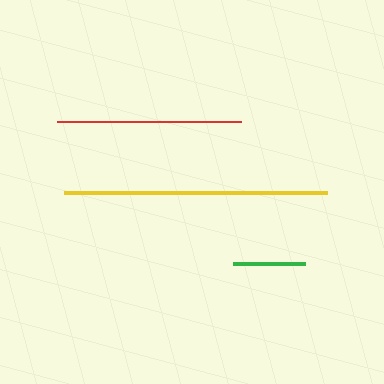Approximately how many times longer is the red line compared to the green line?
The red line is approximately 2.6 times the length of the green line.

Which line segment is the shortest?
The green line is the shortest at approximately 72 pixels.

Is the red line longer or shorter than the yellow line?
The yellow line is longer than the red line.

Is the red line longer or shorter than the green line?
The red line is longer than the green line.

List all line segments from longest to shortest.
From longest to shortest: yellow, red, green.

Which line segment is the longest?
The yellow line is the longest at approximately 263 pixels.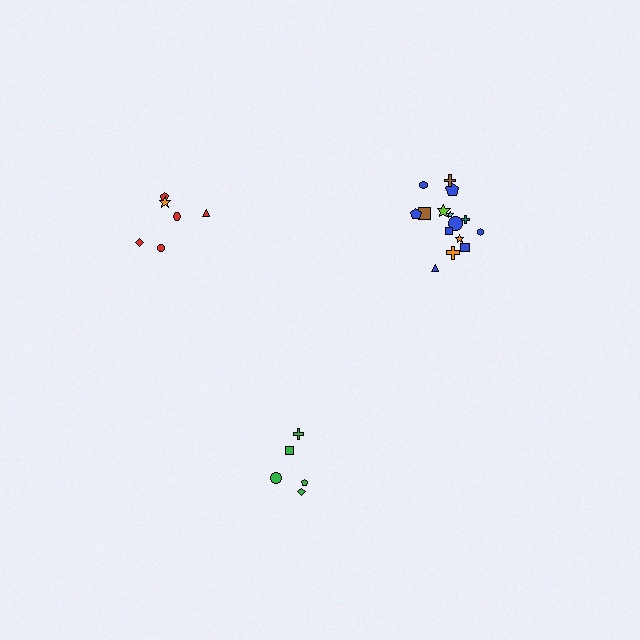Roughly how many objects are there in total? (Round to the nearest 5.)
Roughly 25 objects in total.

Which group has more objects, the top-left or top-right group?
The top-right group.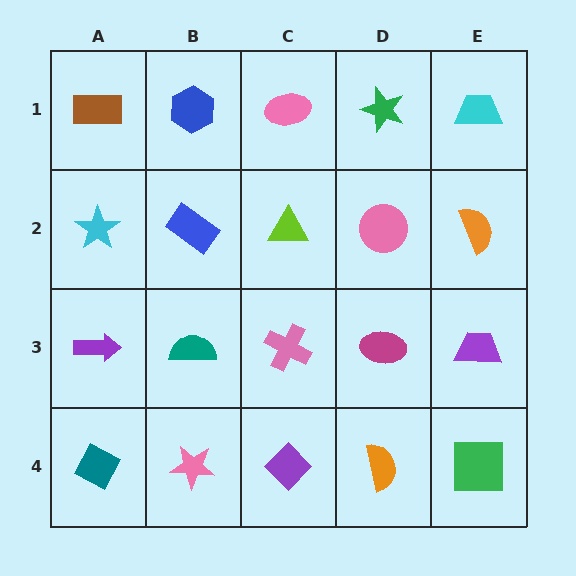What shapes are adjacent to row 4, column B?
A teal semicircle (row 3, column B), a teal diamond (row 4, column A), a purple diamond (row 4, column C).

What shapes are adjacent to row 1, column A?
A cyan star (row 2, column A), a blue hexagon (row 1, column B).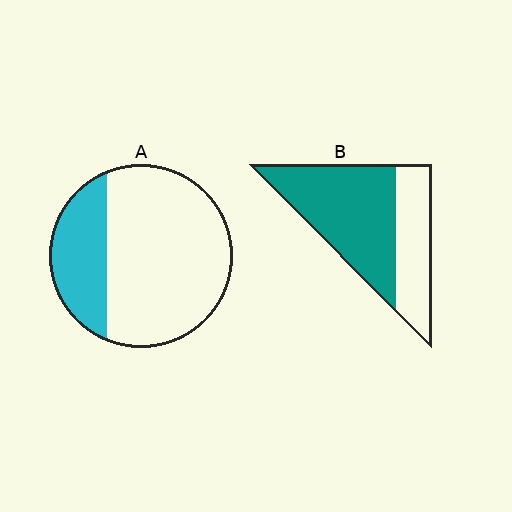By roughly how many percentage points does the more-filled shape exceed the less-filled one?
By roughly 40 percentage points (B over A).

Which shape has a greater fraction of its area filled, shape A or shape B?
Shape B.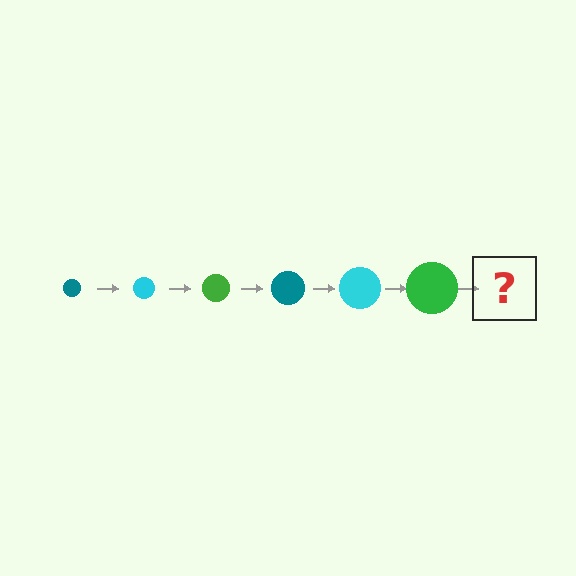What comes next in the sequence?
The next element should be a teal circle, larger than the previous one.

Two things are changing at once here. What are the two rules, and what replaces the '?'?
The two rules are that the circle grows larger each step and the color cycles through teal, cyan, and green. The '?' should be a teal circle, larger than the previous one.